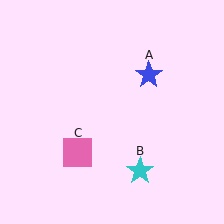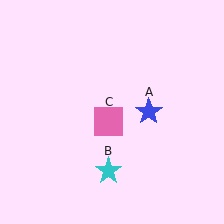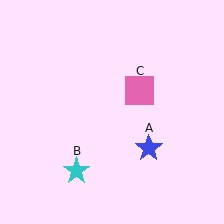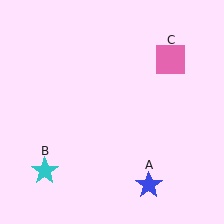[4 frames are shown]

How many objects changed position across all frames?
3 objects changed position: blue star (object A), cyan star (object B), pink square (object C).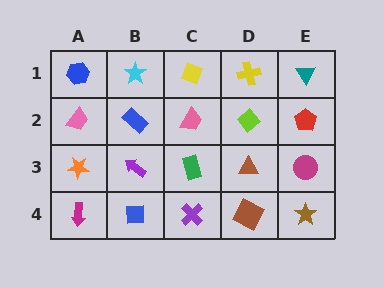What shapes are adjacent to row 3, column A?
A pink trapezoid (row 2, column A), a magenta arrow (row 4, column A), a purple arrow (row 3, column B).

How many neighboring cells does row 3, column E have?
3.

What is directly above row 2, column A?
A blue hexagon.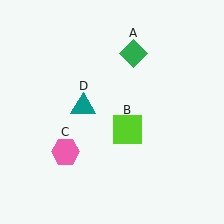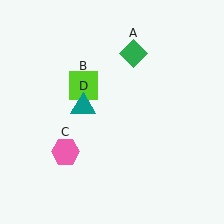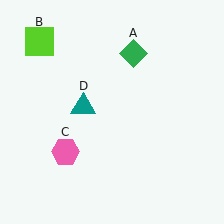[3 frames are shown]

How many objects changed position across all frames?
1 object changed position: lime square (object B).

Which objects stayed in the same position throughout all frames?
Green diamond (object A) and pink hexagon (object C) and teal triangle (object D) remained stationary.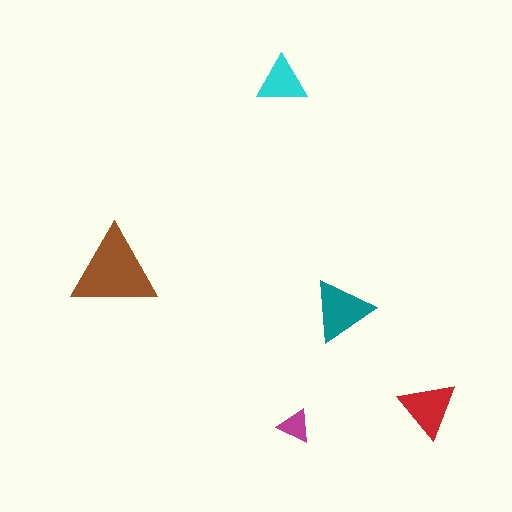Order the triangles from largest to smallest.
the brown one, the teal one, the red one, the cyan one, the magenta one.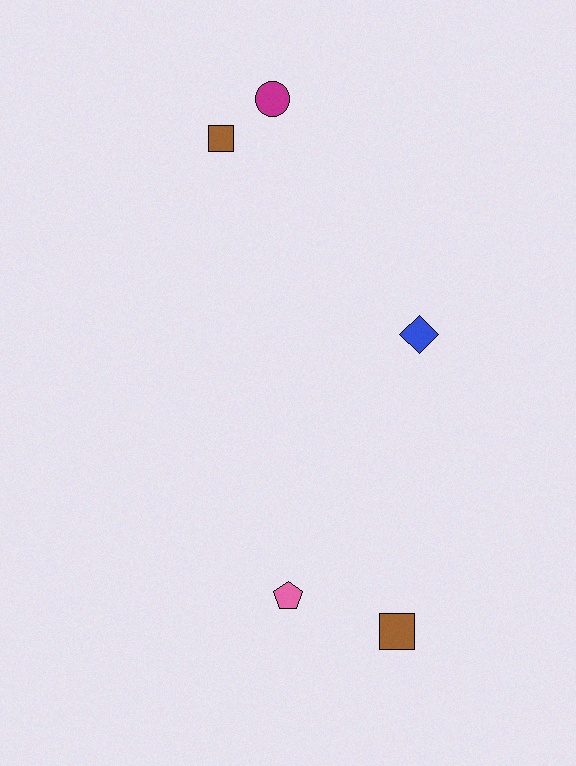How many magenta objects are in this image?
There is 1 magenta object.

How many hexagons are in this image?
There are no hexagons.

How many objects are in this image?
There are 5 objects.